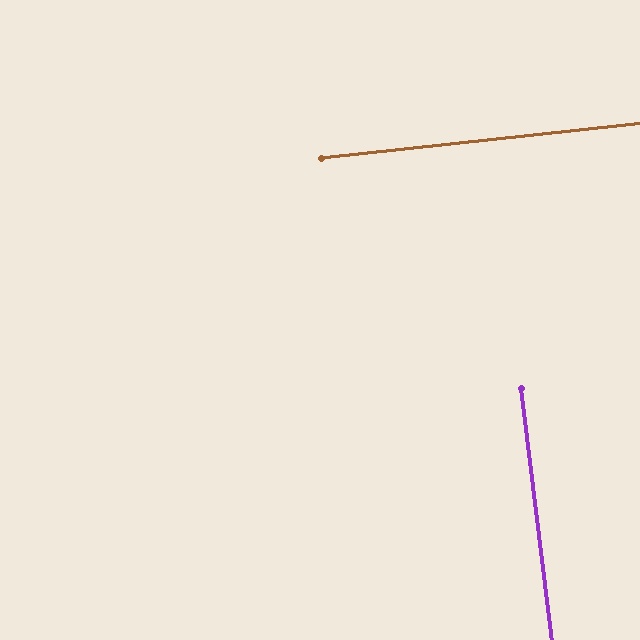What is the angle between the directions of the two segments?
Approximately 89 degrees.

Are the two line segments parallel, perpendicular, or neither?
Perpendicular — they meet at approximately 89°.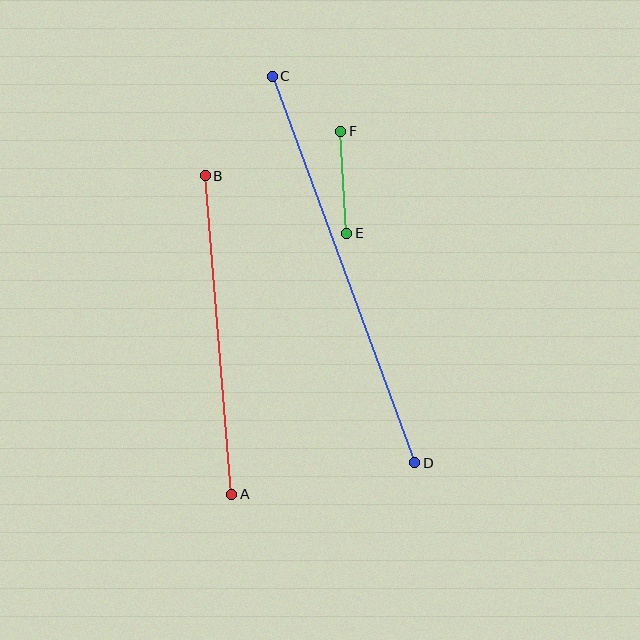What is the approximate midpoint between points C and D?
The midpoint is at approximately (343, 270) pixels.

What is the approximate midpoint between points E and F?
The midpoint is at approximately (344, 182) pixels.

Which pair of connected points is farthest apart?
Points C and D are farthest apart.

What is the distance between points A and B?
The distance is approximately 320 pixels.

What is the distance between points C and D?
The distance is approximately 412 pixels.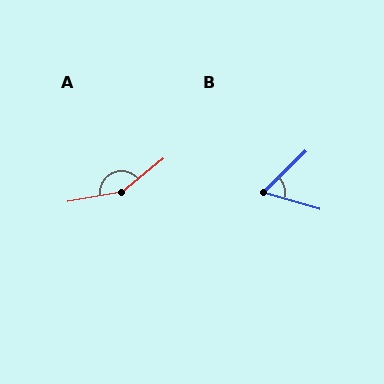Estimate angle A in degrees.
Approximately 150 degrees.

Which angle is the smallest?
B, at approximately 61 degrees.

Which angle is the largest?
A, at approximately 150 degrees.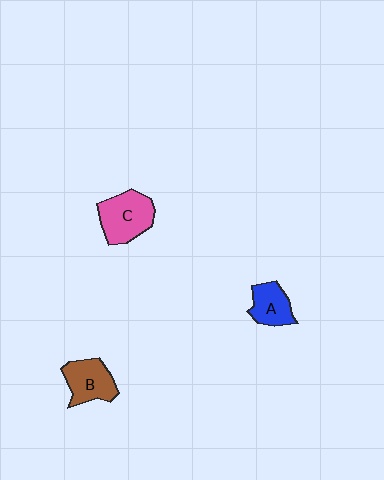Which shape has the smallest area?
Shape A (blue).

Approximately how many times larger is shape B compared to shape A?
Approximately 1.2 times.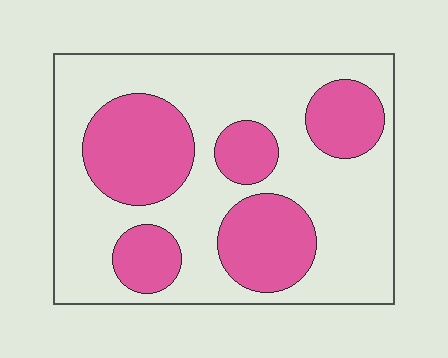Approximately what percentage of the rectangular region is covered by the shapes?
Approximately 35%.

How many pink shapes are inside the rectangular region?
5.